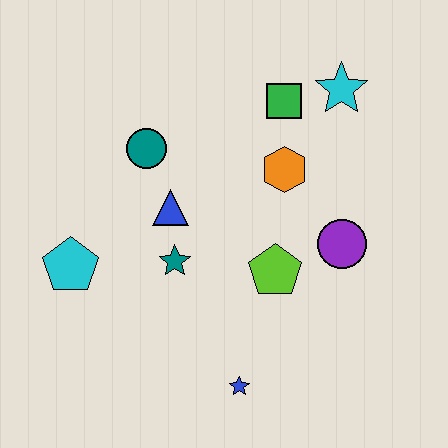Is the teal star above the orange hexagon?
No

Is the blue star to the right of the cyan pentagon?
Yes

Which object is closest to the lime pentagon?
The purple circle is closest to the lime pentagon.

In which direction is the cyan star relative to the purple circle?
The cyan star is above the purple circle.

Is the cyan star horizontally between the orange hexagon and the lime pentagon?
No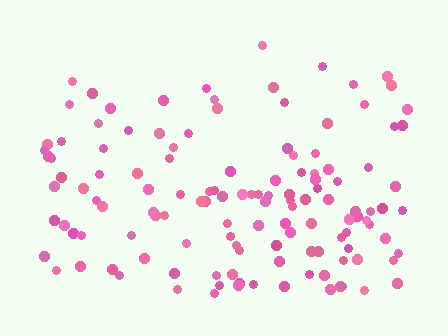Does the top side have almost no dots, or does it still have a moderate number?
Still a moderate number, just noticeably fewer than the bottom.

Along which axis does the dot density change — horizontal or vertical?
Vertical.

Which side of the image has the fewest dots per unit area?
The top.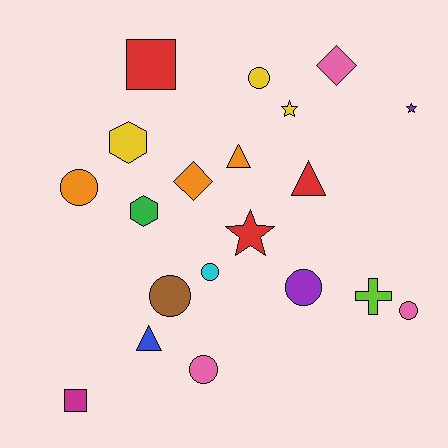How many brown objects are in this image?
There is 1 brown object.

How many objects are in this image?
There are 20 objects.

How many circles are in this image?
There are 7 circles.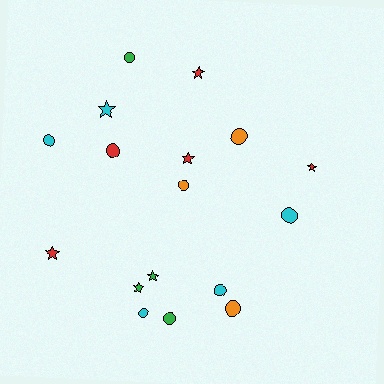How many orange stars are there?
There are no orange stars.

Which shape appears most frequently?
Circle, with 10 objects.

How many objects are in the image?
There are 17 objects.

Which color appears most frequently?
Red, with 5 objects.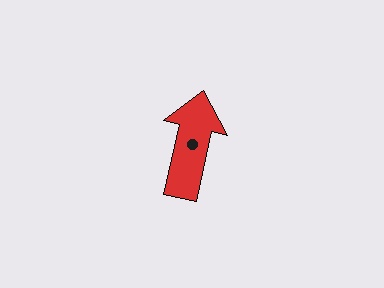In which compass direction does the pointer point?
North.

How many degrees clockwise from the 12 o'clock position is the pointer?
Approximately 12 degrees.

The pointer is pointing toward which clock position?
Roughly 12 o'clock.